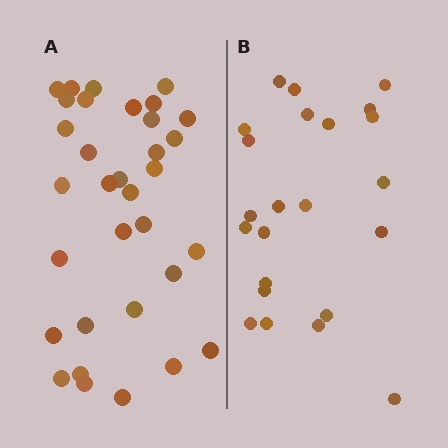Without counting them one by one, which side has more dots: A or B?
Region A (the left region) has more dots.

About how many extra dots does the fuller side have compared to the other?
Region A has roughly 10 or so more dots than region B.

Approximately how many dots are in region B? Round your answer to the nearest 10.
About 20 dots. (The exact count is 23, which rounds to 20.)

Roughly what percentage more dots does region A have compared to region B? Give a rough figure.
About 45% more.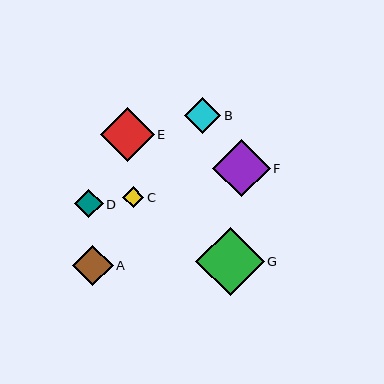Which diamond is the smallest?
Diamond C is the smallest with a size of approximately 21 pixels.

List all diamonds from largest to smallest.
From largest to smallest: G, F, E, A, B, D, C.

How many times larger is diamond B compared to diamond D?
Diamond B is approximately 1.3 times the size of diamond D.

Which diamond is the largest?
Diamond G is the largest with a size of approximately 68 pixels.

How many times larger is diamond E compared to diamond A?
Diamond E is approximately 1.3 times the size of diamond A.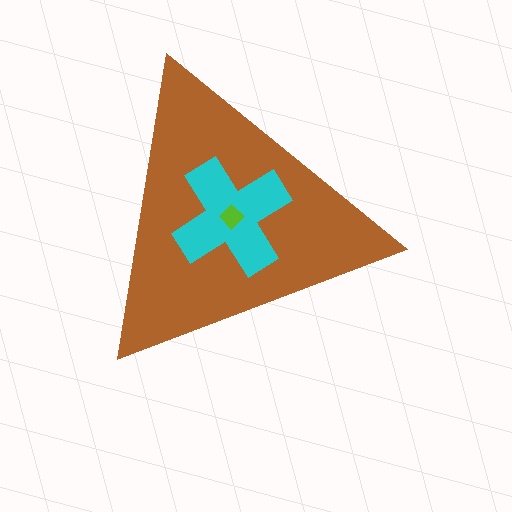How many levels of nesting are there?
3.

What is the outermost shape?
The brown triangle.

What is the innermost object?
The lime diamond.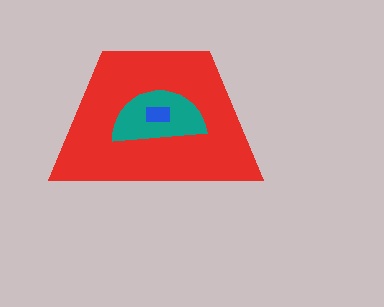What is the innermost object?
The blue rectangle.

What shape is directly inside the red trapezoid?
The teal semicircle.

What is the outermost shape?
The red trapezoid.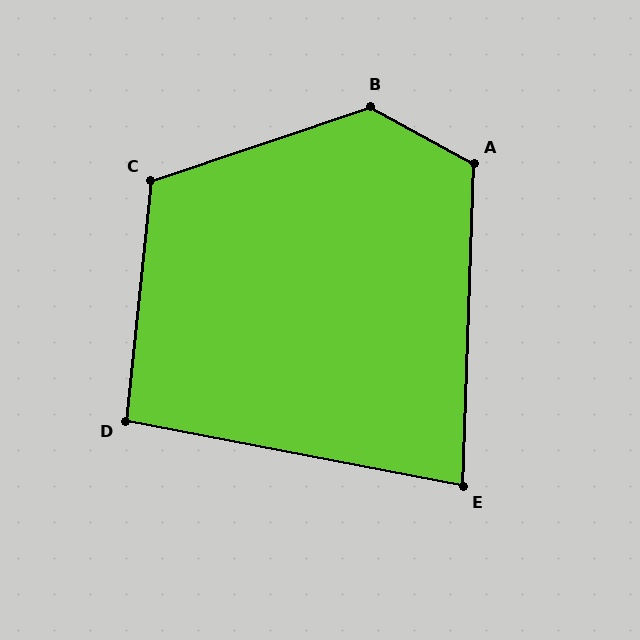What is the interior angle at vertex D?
Approximately 95 degrees (approximately right).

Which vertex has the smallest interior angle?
E, at approximately 81 degrees.